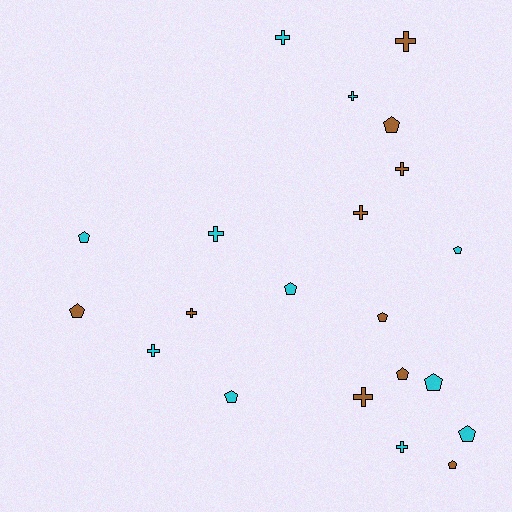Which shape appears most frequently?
Pentagon, with 11 objects.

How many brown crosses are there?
There are 5 brown crosses.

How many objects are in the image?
There are 21 objects.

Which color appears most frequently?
Cyan, with 11 objects.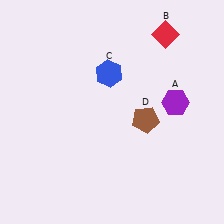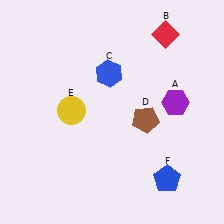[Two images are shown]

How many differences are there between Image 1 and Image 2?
There are 2 differences between the two images.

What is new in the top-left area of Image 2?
A yellow circle (E) was added in the top-left area of Image 2.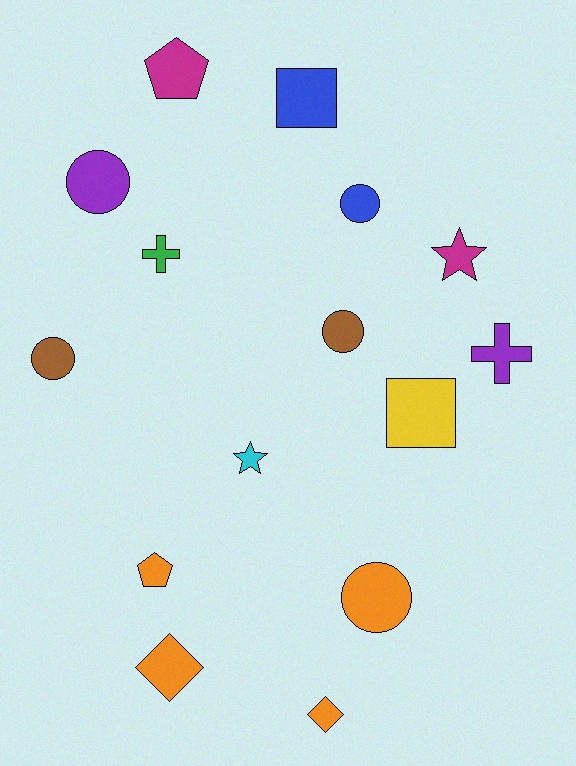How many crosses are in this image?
There are 2 crosses.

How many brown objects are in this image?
There are 2 brown objects.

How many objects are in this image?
There are 15 objects.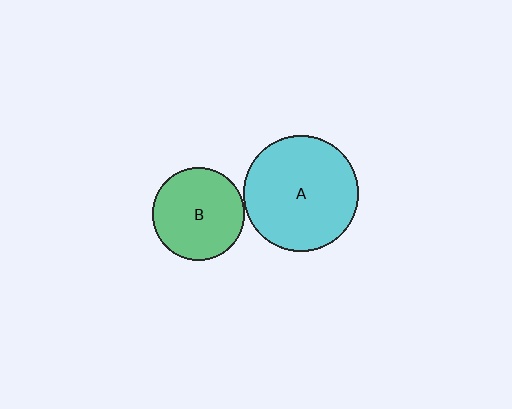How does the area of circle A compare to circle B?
Approximately 1.6 times.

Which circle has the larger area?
Circle A (cyan).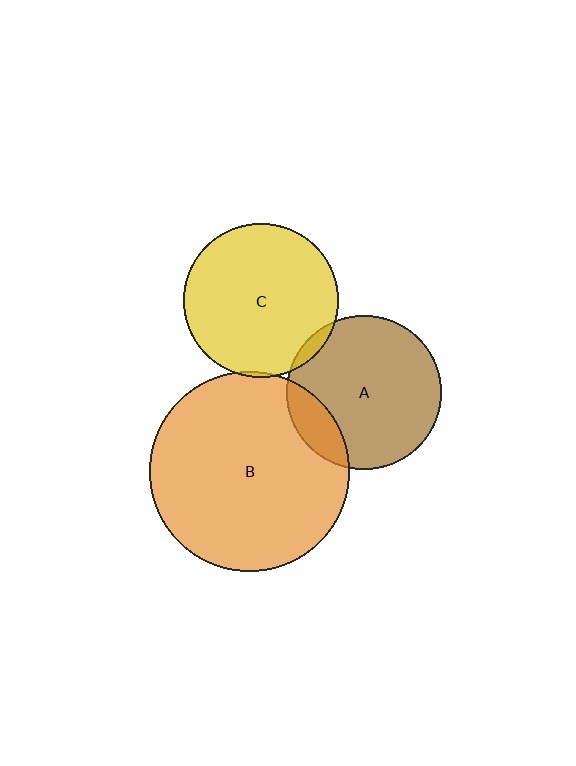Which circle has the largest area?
Circle B (orange).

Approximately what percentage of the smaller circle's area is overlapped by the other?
Approximately 5%.